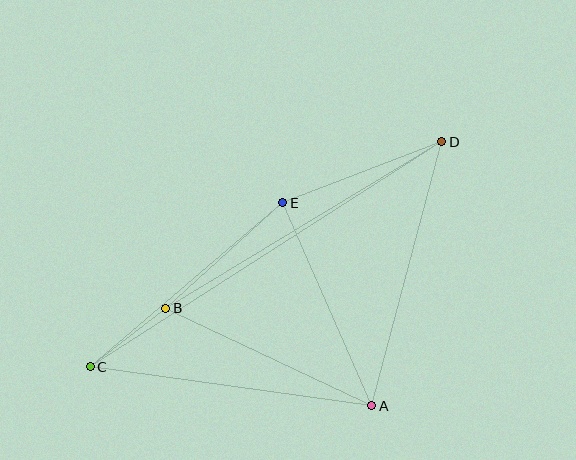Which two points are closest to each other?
Points B and C are closest to each other.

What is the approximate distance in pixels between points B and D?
The distance between B and D is approximately 322 pixels.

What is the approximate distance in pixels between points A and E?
The distance between A and E is approximately 221 pixels.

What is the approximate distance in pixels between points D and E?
The distance between D and E is approximately 170 pixels.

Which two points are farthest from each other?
Points C and D are farthest from each other.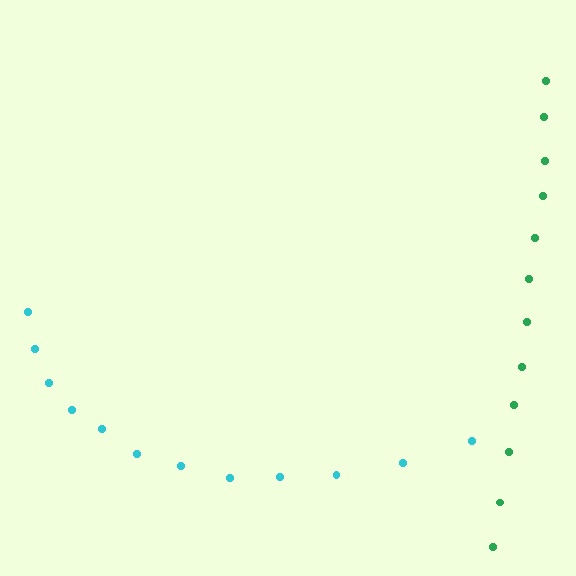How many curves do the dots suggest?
There are 2 distinct paths.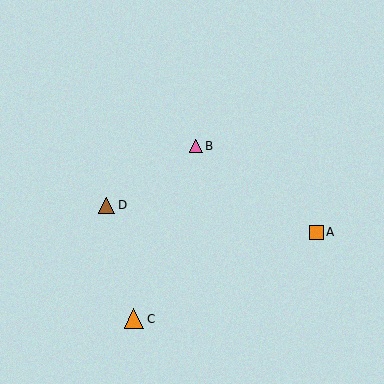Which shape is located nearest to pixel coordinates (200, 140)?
The pink triangle (labeled B) at (196, 146) is nearest to that location.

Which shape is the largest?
The orange triangle (labeled C) is the largest.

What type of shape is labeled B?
Shape B is a pink triangle.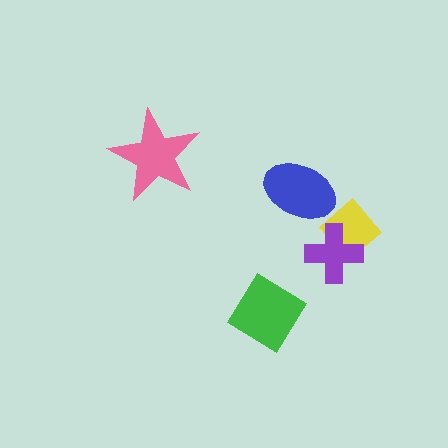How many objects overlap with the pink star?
0 objects overlap with the pink star.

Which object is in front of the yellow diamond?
The purple cross is in front of the yellow diamond.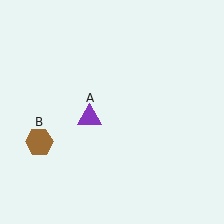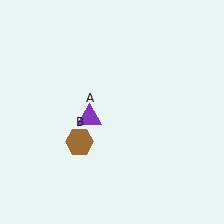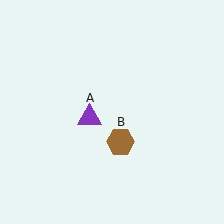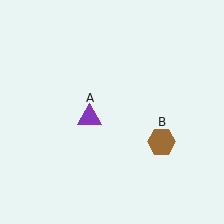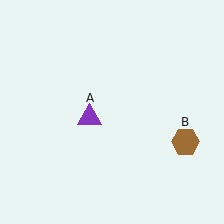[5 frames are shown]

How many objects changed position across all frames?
1 object changed position: brown hexagon (object B).